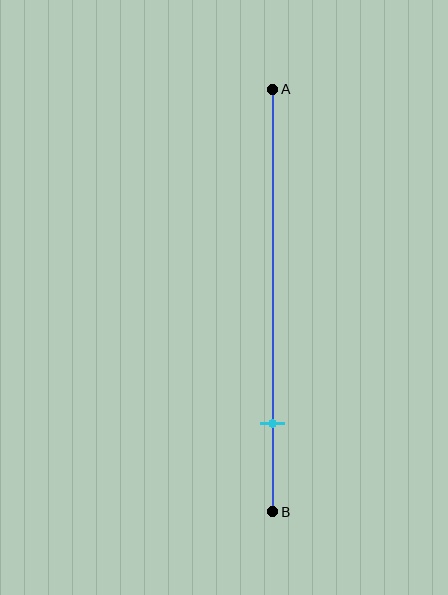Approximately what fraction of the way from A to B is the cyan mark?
The cyan mark is approximately 80% of the way from A to B.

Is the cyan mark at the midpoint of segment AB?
No, the mark is at about 80% from A, not at the 50% midpoint.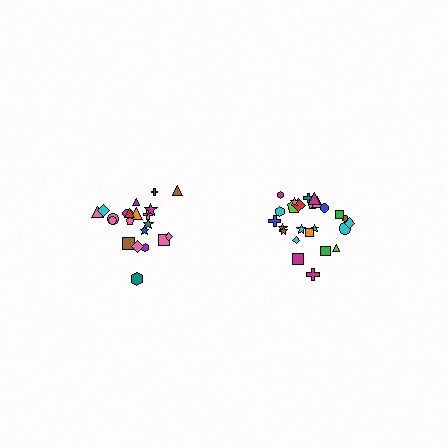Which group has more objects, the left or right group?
The right group.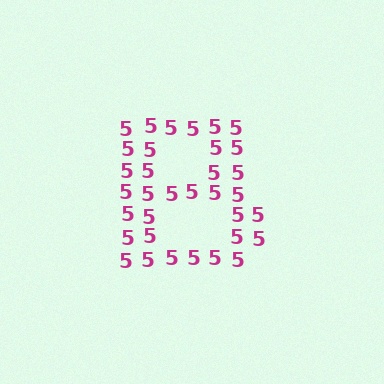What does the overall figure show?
The overall figure shows the letter B.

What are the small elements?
The small elements are digit 5's.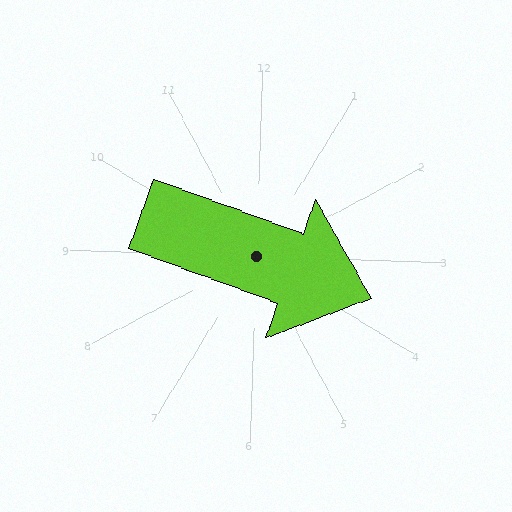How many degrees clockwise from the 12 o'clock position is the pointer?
Approximately 108 degrees.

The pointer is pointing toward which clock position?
Roughly 4 o'clock.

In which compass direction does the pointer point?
East.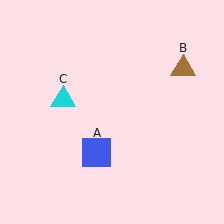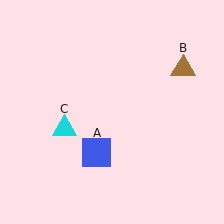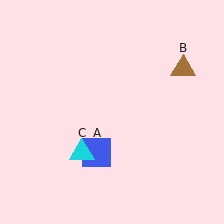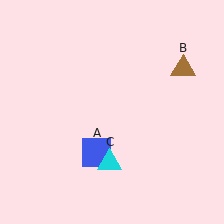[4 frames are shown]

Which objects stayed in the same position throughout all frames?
Blue square (object A) and brown triangle (object B) remained stationary.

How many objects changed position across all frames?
1 object changed position: cyan triangle (object C).